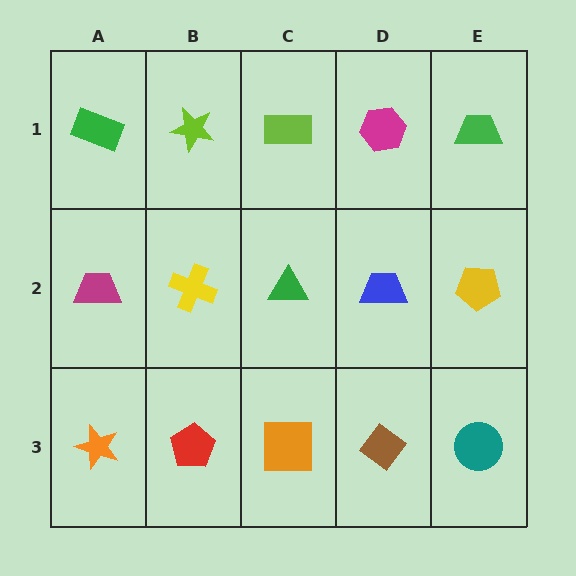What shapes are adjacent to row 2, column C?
A lime rectangle (row 1, column C), an orange square (row 3, column C), a yellow cross (row 2, column B), a blue trapezoid (row 2, column D).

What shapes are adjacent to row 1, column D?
A blue trapezoid (row 2, column D), a lime rectangle (row 1, column C), a green trapezoid (row 1, column E).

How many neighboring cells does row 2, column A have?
3.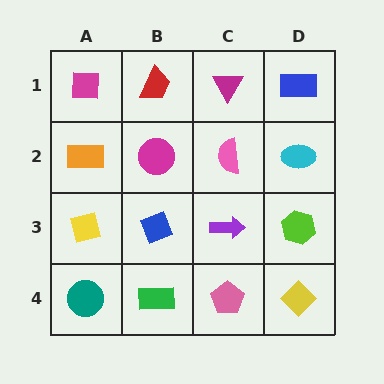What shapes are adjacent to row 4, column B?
A blue diamond (row 3, column B), a teal circle (row 4, column A), a pink pentagon (row 4, column C).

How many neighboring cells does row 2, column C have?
4.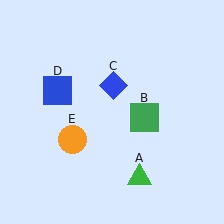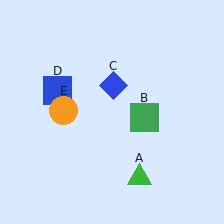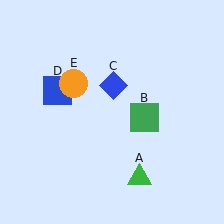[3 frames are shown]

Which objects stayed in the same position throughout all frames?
Green triangle (object A) and green square (object B) and blue diamond (object C) and blue square (object D) remained stationary.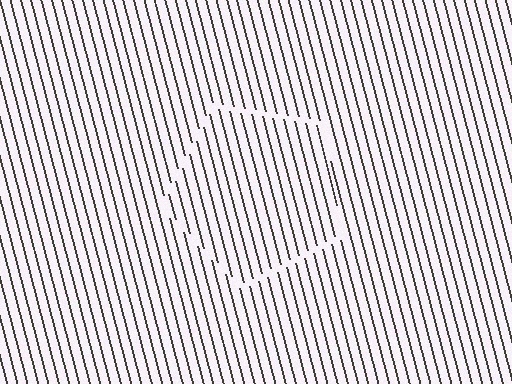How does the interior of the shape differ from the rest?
The interior of the shape contains the same grating, shifted by half a period — the contour is defined by the phase discontinuity where line-ends from the inner and outer gratings abut.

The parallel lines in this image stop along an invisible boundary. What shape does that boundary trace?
An illusory pentagon. The interior of the shape contains the same grating, shifted by half a period — the contour is defined by the phase discontinuity where line-ends from the inner and outer gratings abut.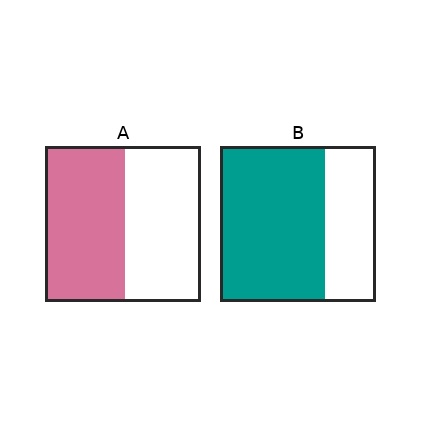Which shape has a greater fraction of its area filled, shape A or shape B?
Shape B.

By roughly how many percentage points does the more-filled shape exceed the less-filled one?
By roughly 15 percentage points (B over A).